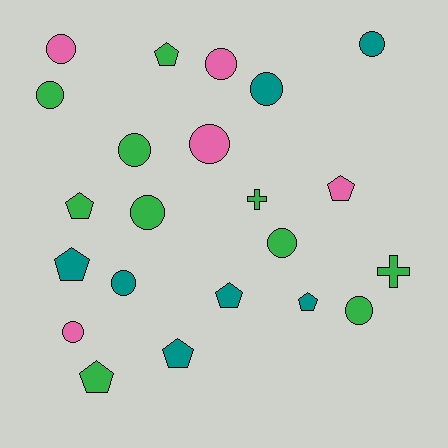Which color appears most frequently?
Green, with 10 objects.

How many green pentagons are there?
There are 3 green pentagons.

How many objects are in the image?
There are 22 objects.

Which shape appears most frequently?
Circle, with 12 objects.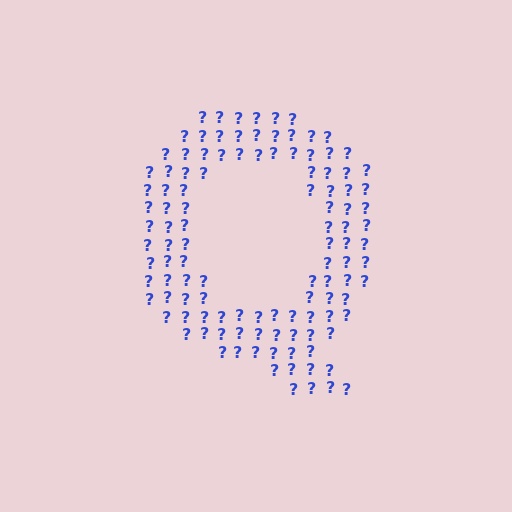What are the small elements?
The small elements are question marks.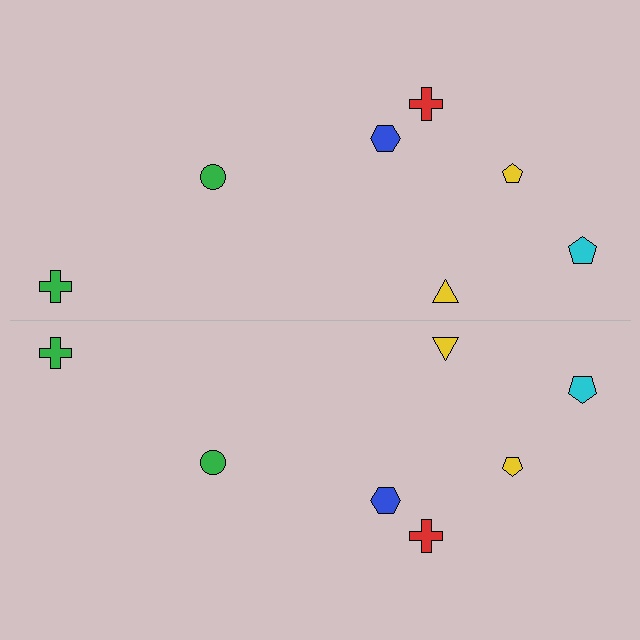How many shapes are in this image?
There are 14 shapes in this image.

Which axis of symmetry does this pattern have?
The pattern has a horizontal axis of symmetry running through the center of the image.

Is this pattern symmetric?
Yes, this pattern has bilateral (reflection) symmetry.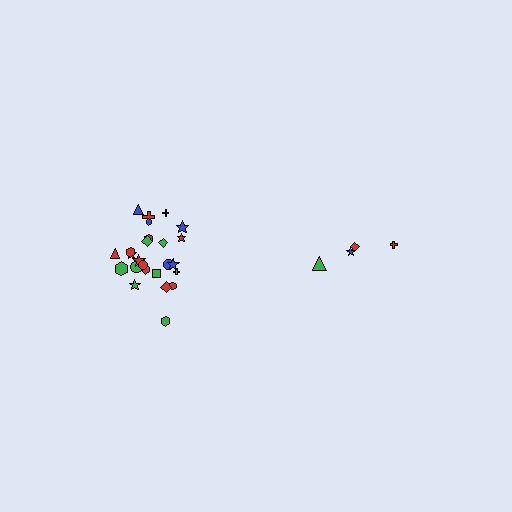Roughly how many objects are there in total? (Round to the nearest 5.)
Roughly 30 objects in total.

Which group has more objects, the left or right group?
The left group.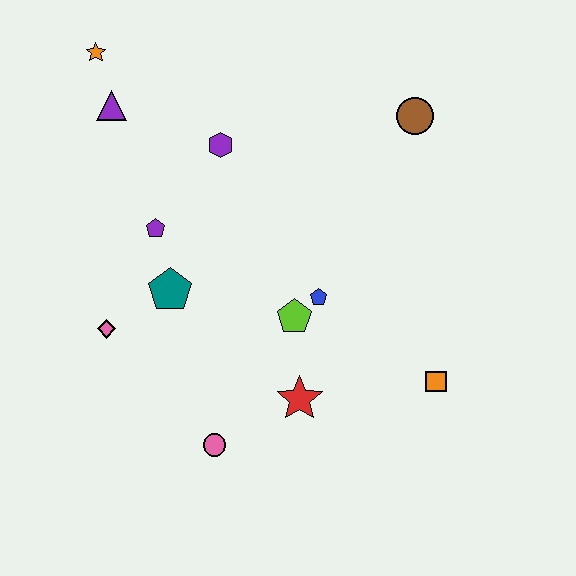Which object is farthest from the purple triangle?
The orange square is farthest from the purple triangle.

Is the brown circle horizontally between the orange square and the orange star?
Yes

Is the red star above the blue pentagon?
No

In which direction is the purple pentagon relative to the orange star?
The purple pentagon is below the orange star.